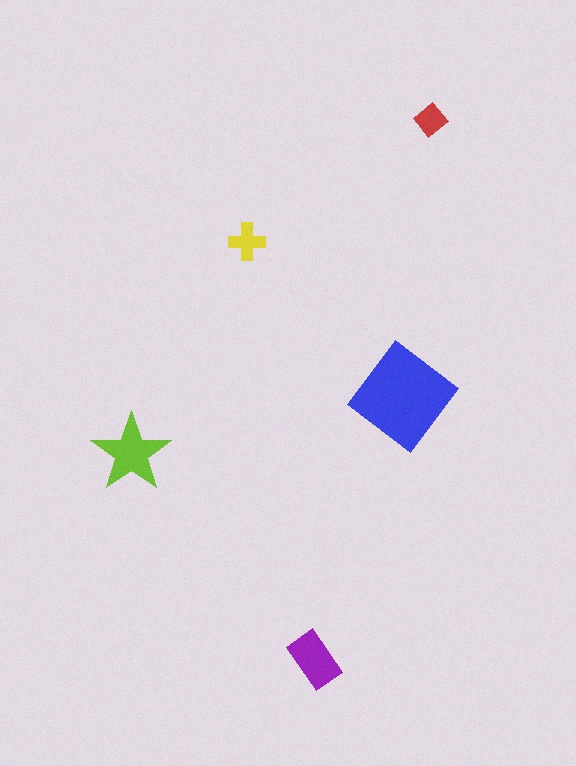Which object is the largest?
The blue diamond.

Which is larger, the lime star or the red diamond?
The lime star.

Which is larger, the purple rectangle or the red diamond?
The purple rectangle.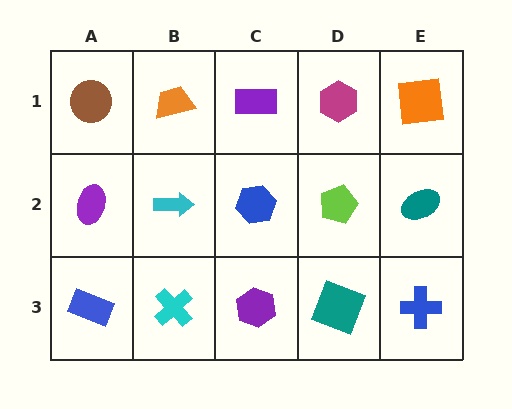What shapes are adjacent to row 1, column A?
A purple ellipse (row 2, column A), an orange trapezoid (row 1, column B).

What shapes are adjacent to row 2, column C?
A purple rectangle (row 1, column C), a purple hexagon (row 3, column C), a cyan arrow (row 2, column B), a lime pentagon (row 2, column D).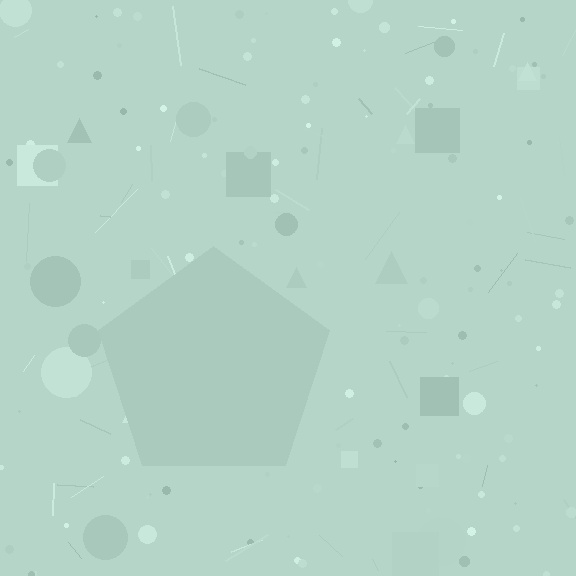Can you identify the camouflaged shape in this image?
The camouflaged shape is a pentagon.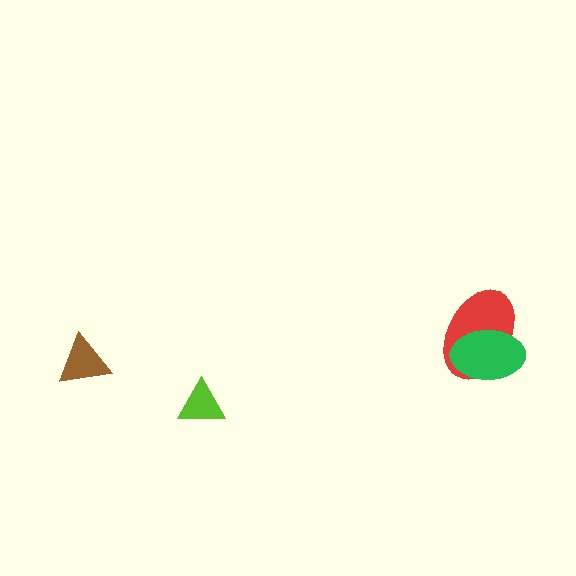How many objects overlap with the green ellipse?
1 object overlaps with the green ellipse.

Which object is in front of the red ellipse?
The green ellipse is in front of the red ellipse.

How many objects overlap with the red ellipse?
1 object overlaps with the red ellipse.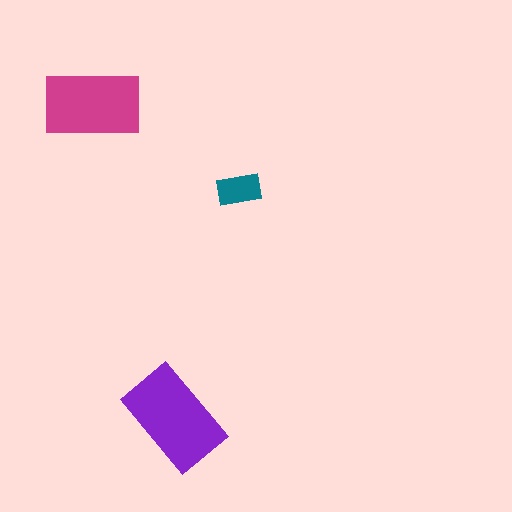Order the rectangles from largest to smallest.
the purple one, the magenta one, the teal one.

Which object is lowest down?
The purple rectangle is bottommost.